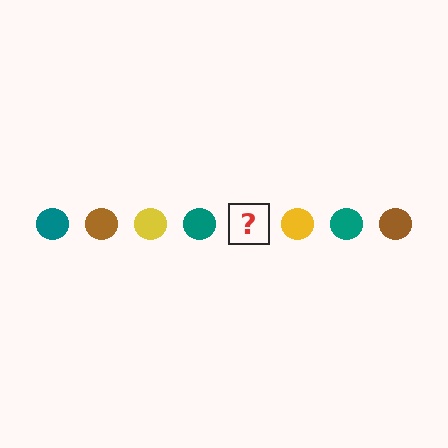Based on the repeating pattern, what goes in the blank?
The blank should be a brown circle.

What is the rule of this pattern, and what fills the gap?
The rule is that the pattern cycles through teal, brown, yellow circles. The gap should be filled with a brown circle.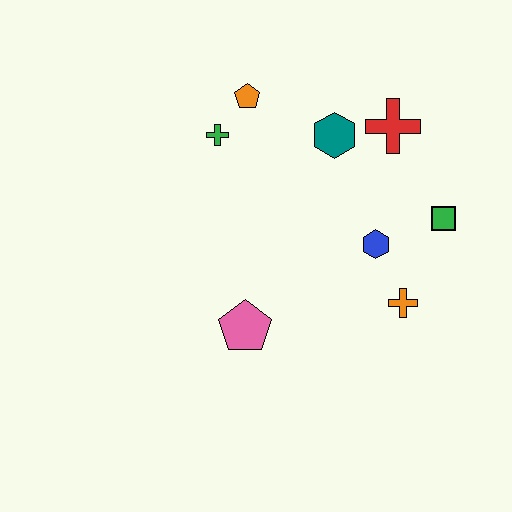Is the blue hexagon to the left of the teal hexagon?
No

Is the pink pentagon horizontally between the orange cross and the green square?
No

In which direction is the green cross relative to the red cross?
The green cross is to the left of the red cross.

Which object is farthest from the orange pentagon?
The orange cross is farthest from the orange pentagon.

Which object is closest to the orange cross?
The blue hexagon is closest to the orange cross.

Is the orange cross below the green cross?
Yes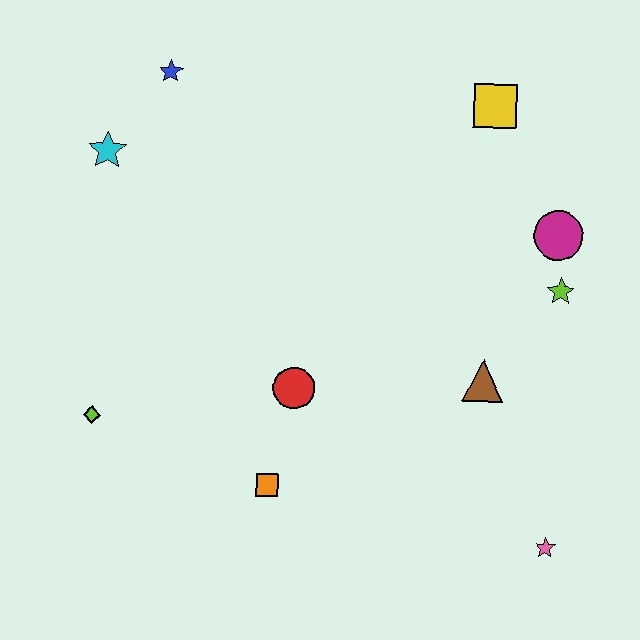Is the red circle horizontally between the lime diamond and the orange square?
No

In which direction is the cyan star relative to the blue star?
The cyan star is below the blue star.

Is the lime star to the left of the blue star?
No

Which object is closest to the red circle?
The orange square is closest to the red circle.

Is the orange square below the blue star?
Yes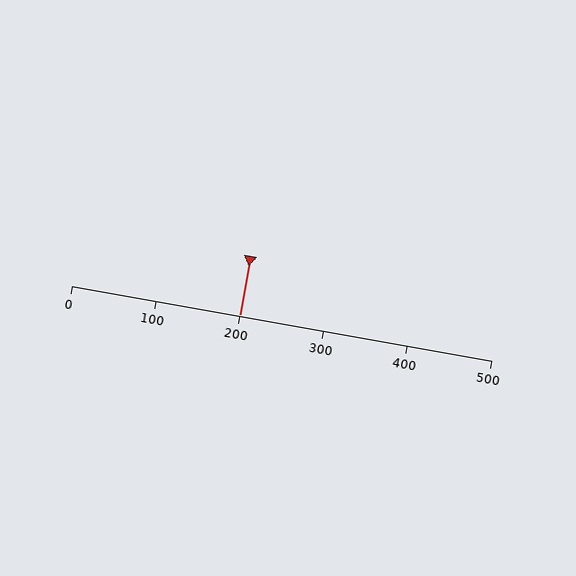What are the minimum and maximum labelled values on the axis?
The axis runs from 0 to 500.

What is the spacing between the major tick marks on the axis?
The major ticks are spaced 100 apart.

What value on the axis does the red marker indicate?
The marker indicates approximately 200.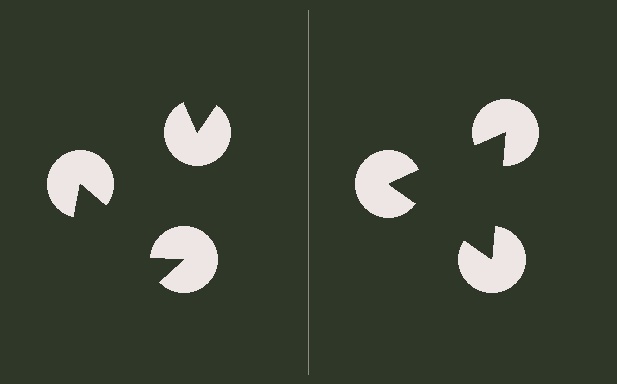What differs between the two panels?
The pac-man discs are positioned identically on both sides; only the wedge orientations differ. On the right they align to a triangle; on the left they are misaligned.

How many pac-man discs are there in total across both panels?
6 — 3 on each side.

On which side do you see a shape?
An illusory triangle appears on the right side. On the left side the wedge cuts are rotated, so no coherent shape forms.